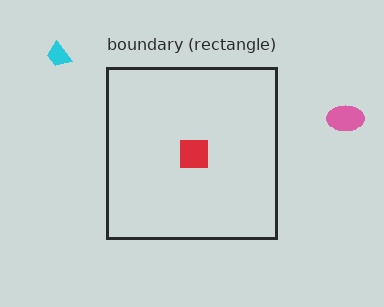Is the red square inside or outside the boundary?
Inside.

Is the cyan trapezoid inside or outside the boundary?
Outside.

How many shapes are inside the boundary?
1 inside, 2 outside.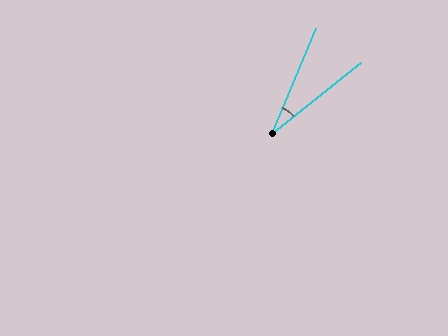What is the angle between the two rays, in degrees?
Approximately 29 degrees.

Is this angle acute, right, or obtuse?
It is acute.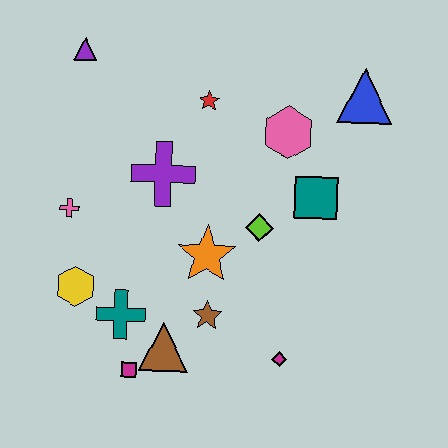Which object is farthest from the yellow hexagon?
The blue triangle is farthest from the yellow hexagon.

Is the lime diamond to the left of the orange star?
No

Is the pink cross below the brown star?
No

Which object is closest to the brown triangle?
The magenta square is closest to the brown triangle.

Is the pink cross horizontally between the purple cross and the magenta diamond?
No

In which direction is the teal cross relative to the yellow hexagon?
The teal cross is to the right of the yellow hexagon.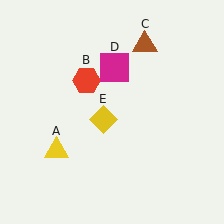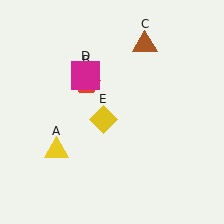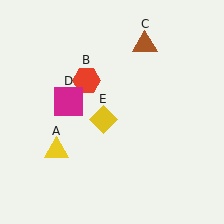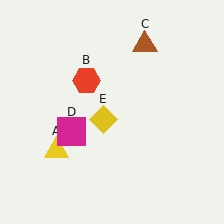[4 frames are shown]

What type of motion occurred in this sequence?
The magenta square (object D) rotated counterclockwise around the center of the scene.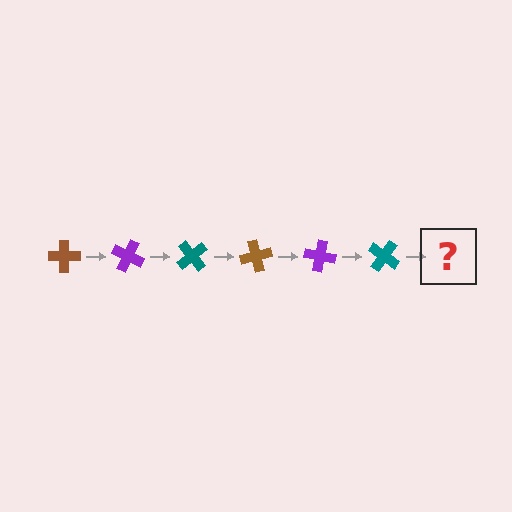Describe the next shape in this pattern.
It should be a brown cross, rotated 150 degrees from the start.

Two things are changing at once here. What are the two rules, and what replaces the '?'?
The two rules are that it rotates 25 degrees each step and the color cycles through brown, purple, and teal. The '?' should be a brown cross, rotated 150 degrees from the start.